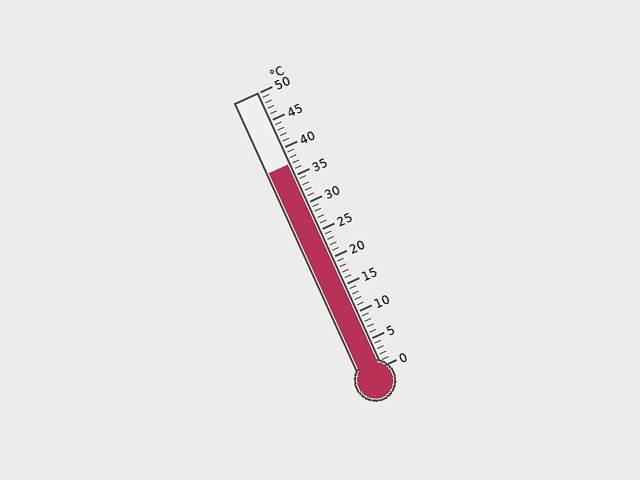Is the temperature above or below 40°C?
The temperature is below 40°C.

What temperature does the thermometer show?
The thermometer shows approximately 37°C.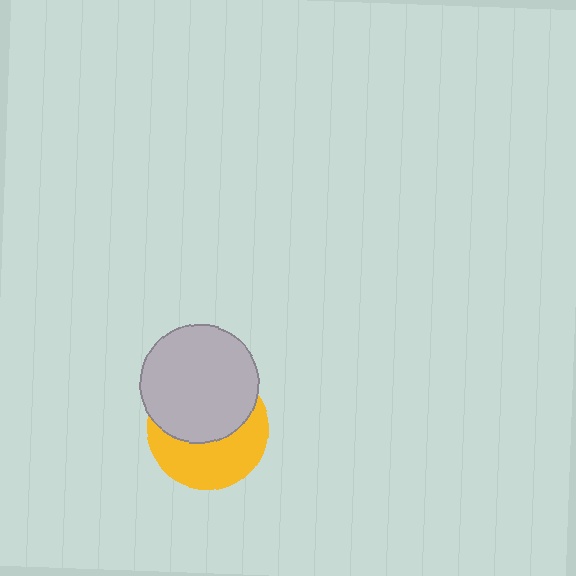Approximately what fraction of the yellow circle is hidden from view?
Roughly 52% of the yellow circle is hidden behind the light gray circle.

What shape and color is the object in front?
The object in front is a light gray circle.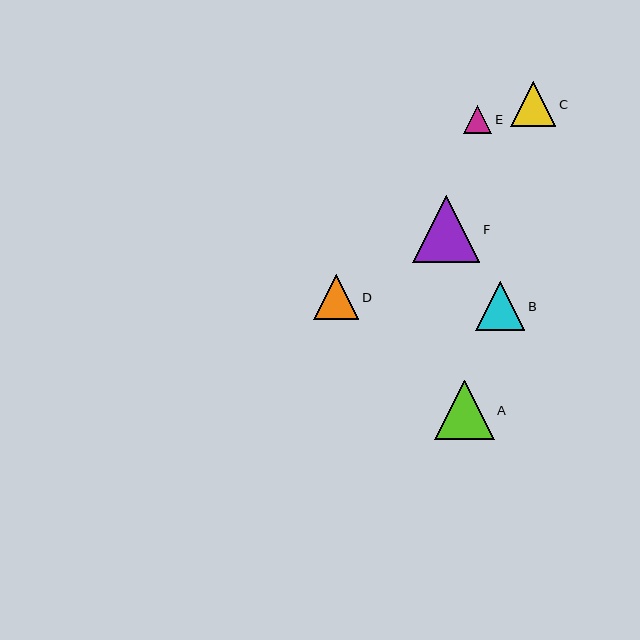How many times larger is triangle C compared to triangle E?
Triangle C is approximately 1.6 times the size of triangle E.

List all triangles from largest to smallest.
From largest to smallest: F, A, B, D, C, E.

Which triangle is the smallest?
Triangle E is the smallest with a size of approximately 28 pixels.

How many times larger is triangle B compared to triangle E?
Triangle B is approximately 1.8 times the size of triangle E.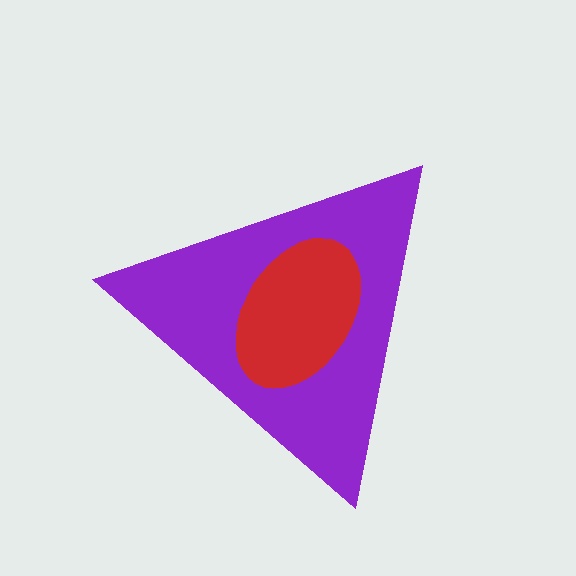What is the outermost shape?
The purple triangle.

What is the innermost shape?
The red ellipse.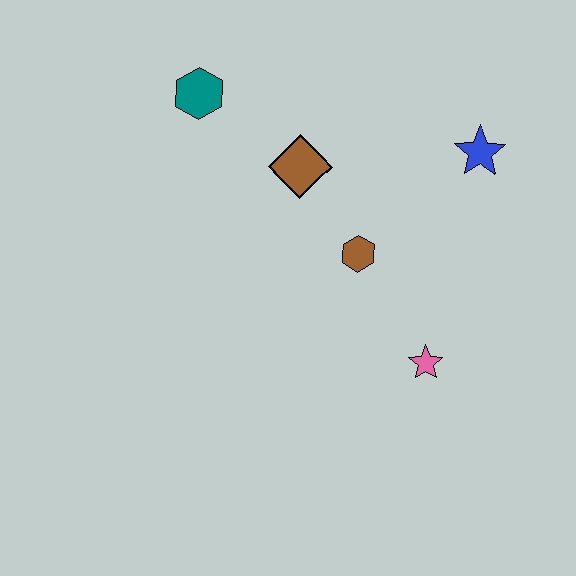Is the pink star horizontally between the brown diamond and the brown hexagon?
No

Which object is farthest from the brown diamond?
The pink star is farthest from the brown diamond.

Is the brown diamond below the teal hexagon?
Yes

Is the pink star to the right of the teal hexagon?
Yes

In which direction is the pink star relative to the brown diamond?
The pink star is below the brown diamond.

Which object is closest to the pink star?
The brown hexagon is closest to the pink star.